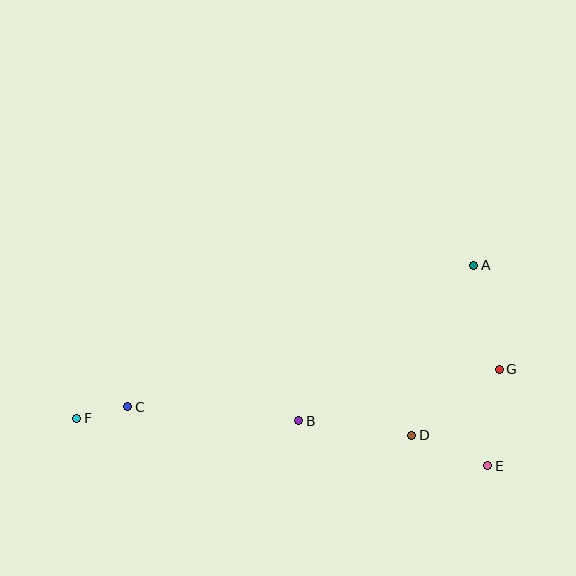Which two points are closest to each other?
Points C and F are closest to each other.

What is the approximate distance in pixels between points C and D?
The distance between C and D is approximately 286 pixels.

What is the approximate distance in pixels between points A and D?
The distance between A and D is approximately 181 pixels.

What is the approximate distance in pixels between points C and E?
The distance between C and E is approximately 365 pixels.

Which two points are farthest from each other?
Points A and F are farthest from each other.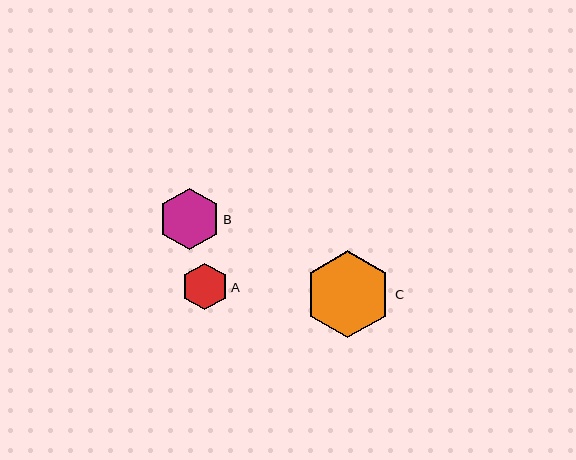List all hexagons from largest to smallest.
From largest to smallest: C, B, A.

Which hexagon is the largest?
Hexagon C is the largest with a size of approximately 87 pixels.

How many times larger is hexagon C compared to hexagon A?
Hexagon C is approximately 1.9 times the size of hexagon A.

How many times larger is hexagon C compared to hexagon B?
Hexagon C is approximately 1.4 times the size of hexagon B.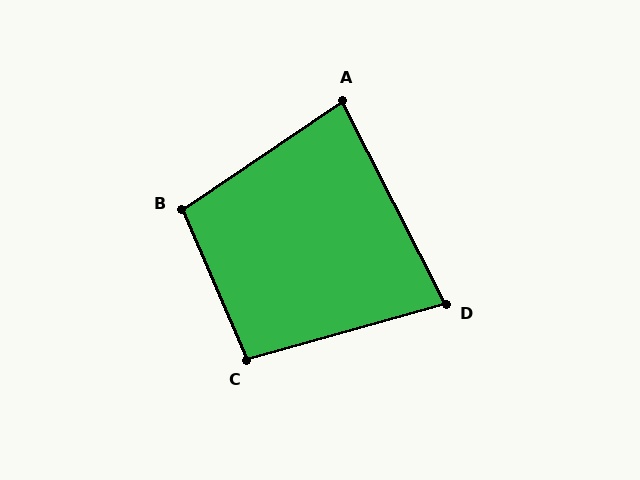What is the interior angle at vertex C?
Approximately 97 degrees (obtuse).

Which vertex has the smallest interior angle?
D, at approximately 79 degrees.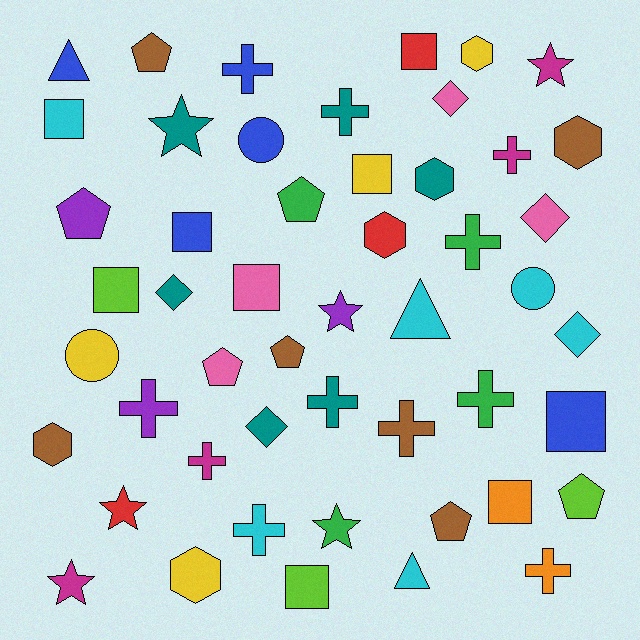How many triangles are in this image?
There are 3 triangles.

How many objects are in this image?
There are 50 objects.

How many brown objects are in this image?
There are 6 brown objects.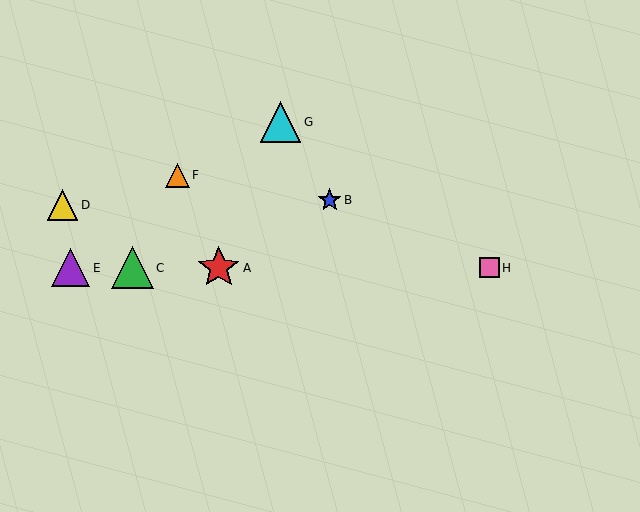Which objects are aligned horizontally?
Objects A, C, E, H are aligned horizontally.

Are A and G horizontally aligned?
No, A is at y≈268 and G is at y≈122.